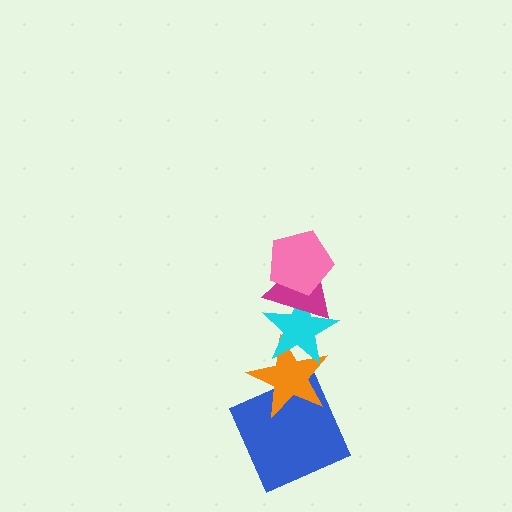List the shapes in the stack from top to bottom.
From top to bottom: the pink pentagon, the magenta triangle, the cyan star, the orange star, the blue square.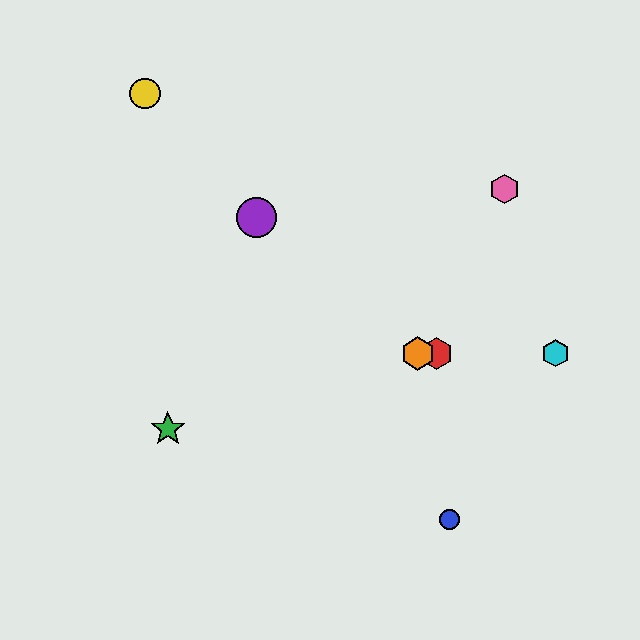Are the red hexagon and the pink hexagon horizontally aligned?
No, the red hexagon is at y≈353 and the pink hexagon is at y≈189.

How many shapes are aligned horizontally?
3 shapes (the red hexagon, the orange hexagon, the cyan hexagon) are aligned horizontally.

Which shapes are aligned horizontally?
The red hexagon, the orange hexagon, the cyan hexagon are aligned horizontally.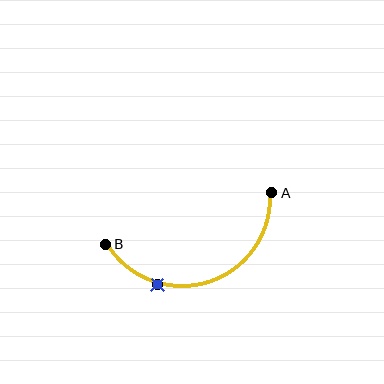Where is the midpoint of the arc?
The arc midpoint is the point on the curve farthest from the straight line joining A and B. It sits below that line.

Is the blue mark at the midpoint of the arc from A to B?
No. The blue mark lies on the arc but is closer to endpoint B. The arc midpoint would be at the point on the curve equidistant along the arc from both A and B.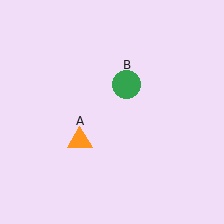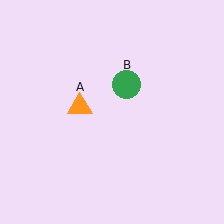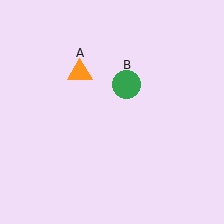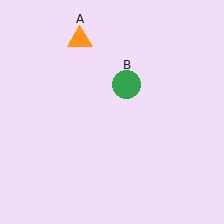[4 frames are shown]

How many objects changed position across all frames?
1 object changed position: orange triangle (object A).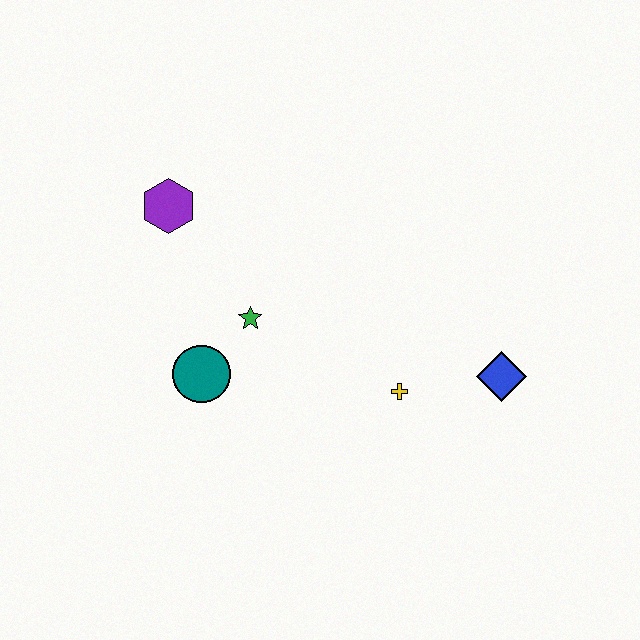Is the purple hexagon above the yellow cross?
Yes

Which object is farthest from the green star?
The blue diamond is farthest from the green star.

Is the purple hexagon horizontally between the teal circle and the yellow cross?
No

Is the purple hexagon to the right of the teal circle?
No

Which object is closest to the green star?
The teal circle is closest to the green star.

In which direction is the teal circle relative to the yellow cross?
The teal circle is to the left of the yellow cross.